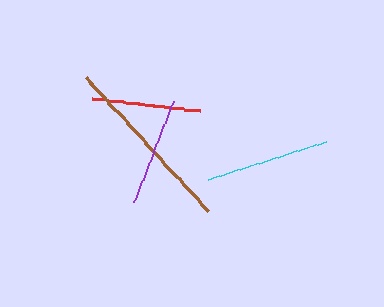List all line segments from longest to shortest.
From longest to shortest: brown, cyan, red, purple.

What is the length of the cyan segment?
The cyan segment is approximately 124 pixels long.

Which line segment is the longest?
The brown line is the longest at approximately 181 pixels.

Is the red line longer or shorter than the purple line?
The red line is longer than the purple line.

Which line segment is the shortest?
The purple line is the shortest at approximately 108 pixels.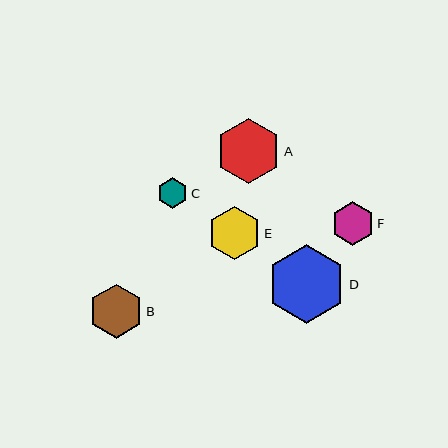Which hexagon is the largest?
Hexagon D is the largest with a size of approximately 78 pixels.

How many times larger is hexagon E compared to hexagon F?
Hexagon E is approximately 1.2 times the size of hexagon F.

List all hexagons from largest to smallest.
From largest to smallest: D, A, B, E, F, C.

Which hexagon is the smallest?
Hexagon C is the smallest with a size of approximately 31 pixels.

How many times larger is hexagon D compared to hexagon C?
Hexagon D is approximately 2.5 times the size of hexagon C.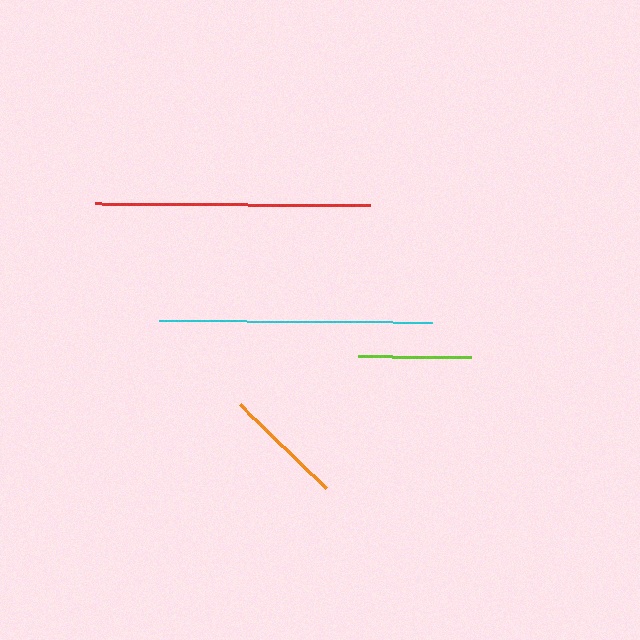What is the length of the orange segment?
The orange segment is approximately 120 pixels long.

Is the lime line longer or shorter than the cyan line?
The cyan line is longer than the lime line.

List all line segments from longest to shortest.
From longest to shortest: red, cyan, orange, lime.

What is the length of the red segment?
The red segment is approximately 275 pixels long.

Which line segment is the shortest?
The lime line is the shortest at approximately 114 pixels.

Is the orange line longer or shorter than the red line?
The red line is longer than the orange line.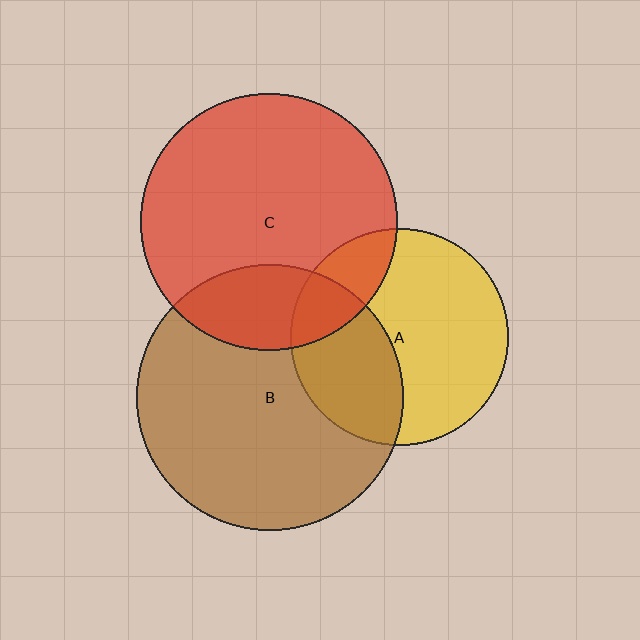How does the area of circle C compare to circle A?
Approximately 1.4 times.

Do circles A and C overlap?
Yes.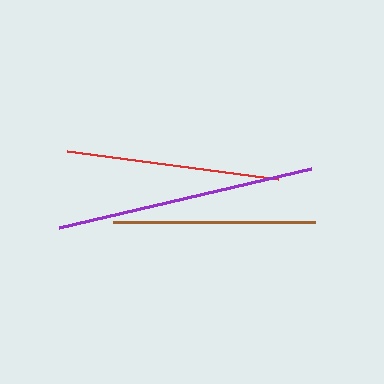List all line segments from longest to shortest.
From longest to shortest: purple, red, brown.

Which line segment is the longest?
The purple line is the longest at approximately 259 pixels.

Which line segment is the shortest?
The brown line is the shortest at approximately 201 pixels.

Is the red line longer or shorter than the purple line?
The purple line is longer than the red line.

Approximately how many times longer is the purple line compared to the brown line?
The purple line is approximately 1.3 times the length of the brown line.